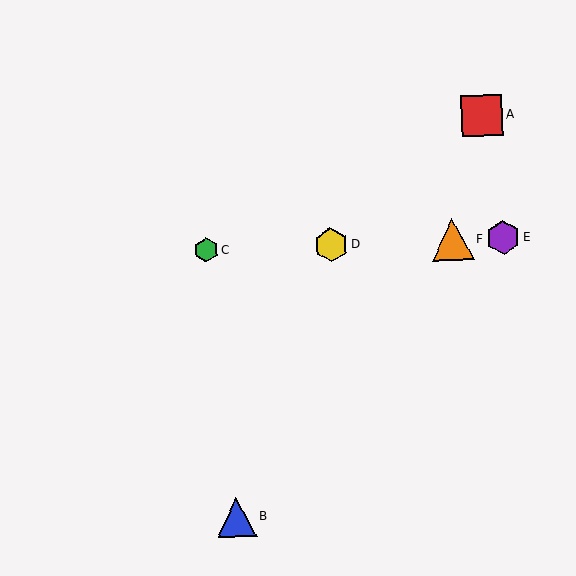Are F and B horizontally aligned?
No, F is at y≈240 and B is at y≈517.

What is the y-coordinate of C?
Object C is at y≈250.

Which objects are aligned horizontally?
Objects C, D, E, F are aligned horizontally.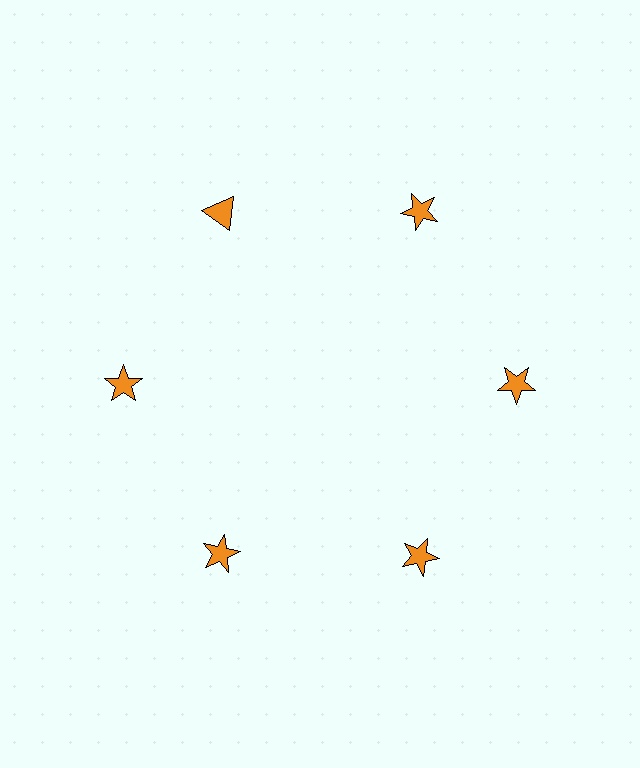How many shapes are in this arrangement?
There are 6 shapes arranged in a ring pattern.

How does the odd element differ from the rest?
It has a different shape: triangle instead of star.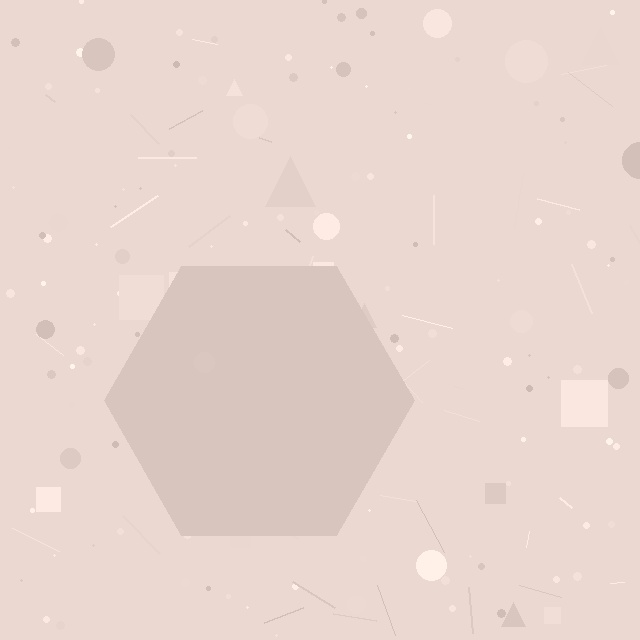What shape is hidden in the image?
A hexagon is hidden in the image.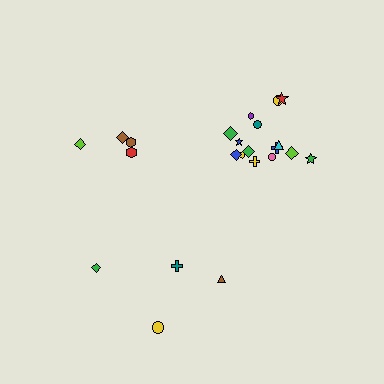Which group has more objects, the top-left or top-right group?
The top-right group.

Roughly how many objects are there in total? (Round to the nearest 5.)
Roughly 25 objects in total.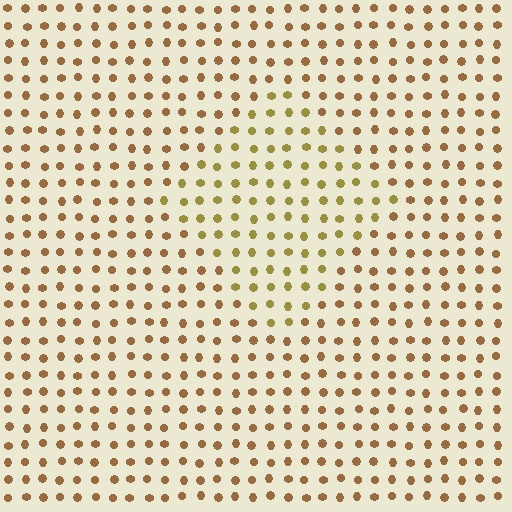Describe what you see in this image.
The image is filled with small brown elements in a uniform arrangement. A diamond-shaped region is visible where the elements are tinted to a slightly different hue, forming a subtle color boundary.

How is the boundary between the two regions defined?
The boundary is defined purely by a slight shift in hue (about 26 degrees). Spacing, size, and orientation are identical on both sides.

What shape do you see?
I see a diamond.